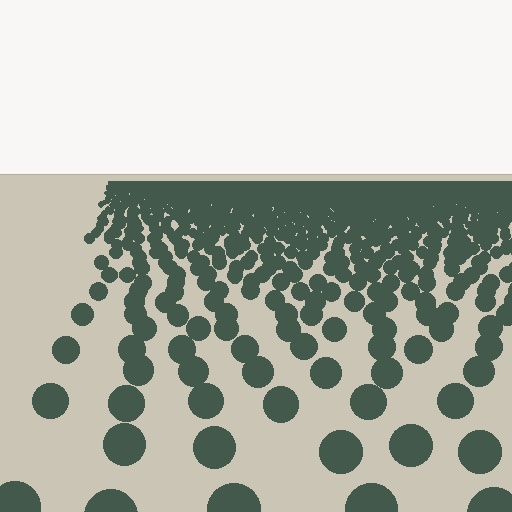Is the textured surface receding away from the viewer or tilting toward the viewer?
The surface is receding away from the viewer. Texture elements get smaller and denser toward the top.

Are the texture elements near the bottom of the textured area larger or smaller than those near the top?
Larger. Near the bottom, elements are closer to the viewer and appear at a bigger on-screen size.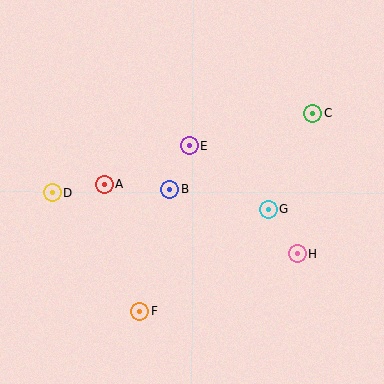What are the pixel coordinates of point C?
Point C is at (313, 114).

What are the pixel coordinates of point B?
Point B is at (170, 189).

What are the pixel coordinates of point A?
Point A is at (104, 184).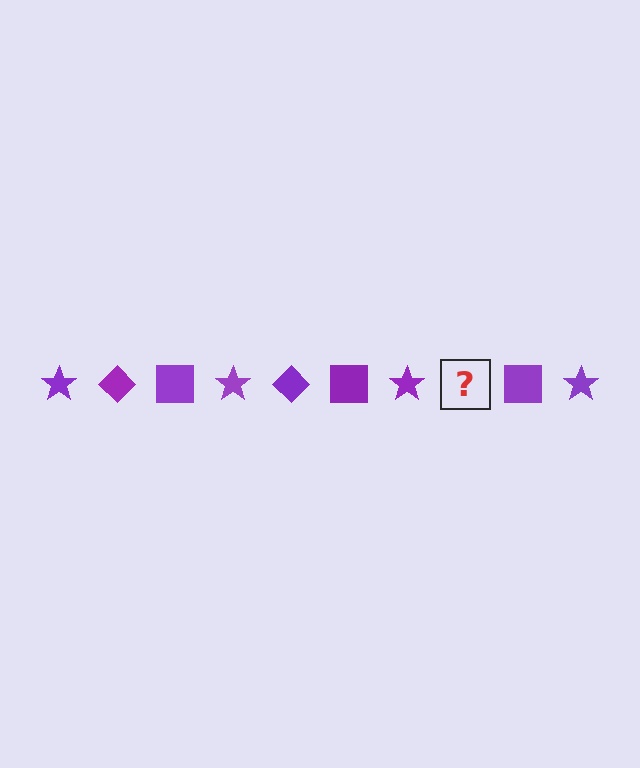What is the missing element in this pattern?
The missing element is a purple diamond.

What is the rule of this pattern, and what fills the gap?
The rule is that the pattern cycles through star, diamond, square shapes in purple. The gap should be filled with a purple diamond.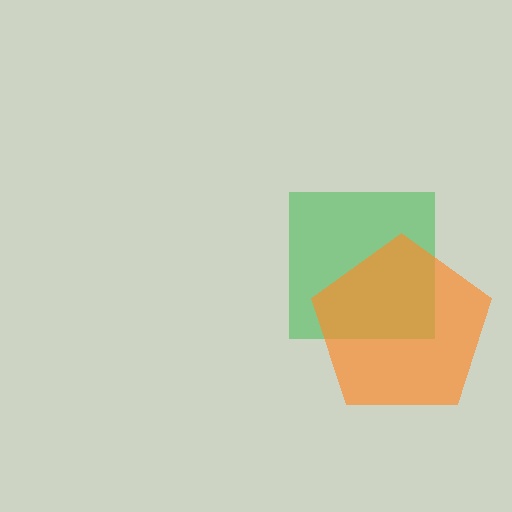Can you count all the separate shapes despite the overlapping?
Yes, there are 2 separate shapes.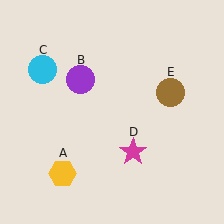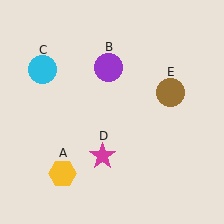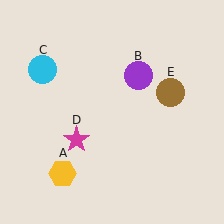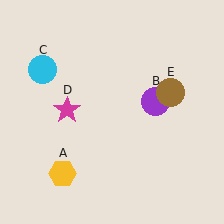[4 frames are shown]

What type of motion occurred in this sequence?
The purple circle (object B), magenta star (object D) rotated clockwise around the center of the scene.